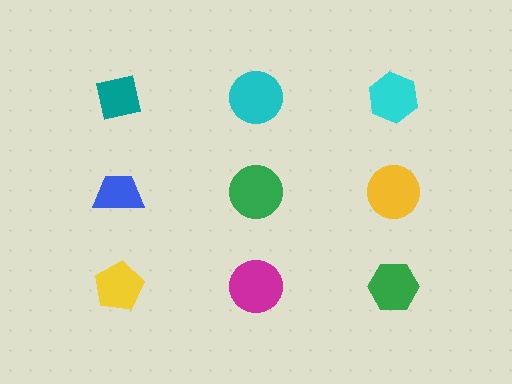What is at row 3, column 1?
A yellow pentagon.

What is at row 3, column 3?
A green hexagon.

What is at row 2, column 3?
A yellow circle.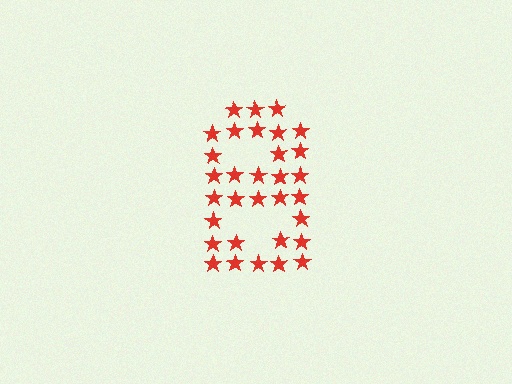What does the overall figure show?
The overall figure shows the digit 8.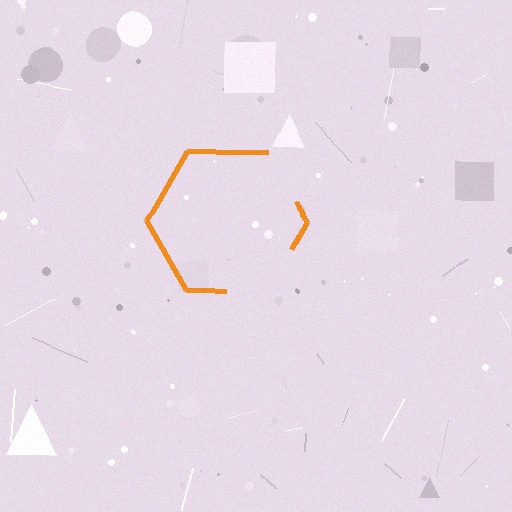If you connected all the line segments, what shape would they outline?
They would outline a hexagon.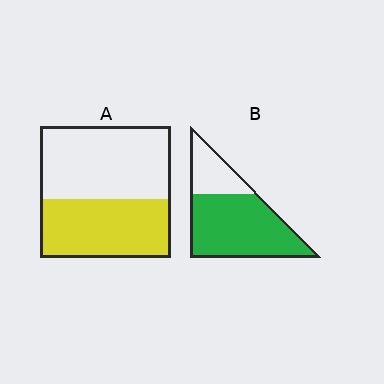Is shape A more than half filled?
No.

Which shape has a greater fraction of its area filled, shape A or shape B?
Shape B.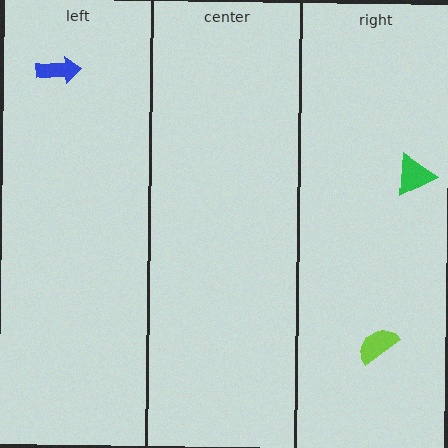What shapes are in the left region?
The blue arrow.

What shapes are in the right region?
The lime semicircle, the green triangle.